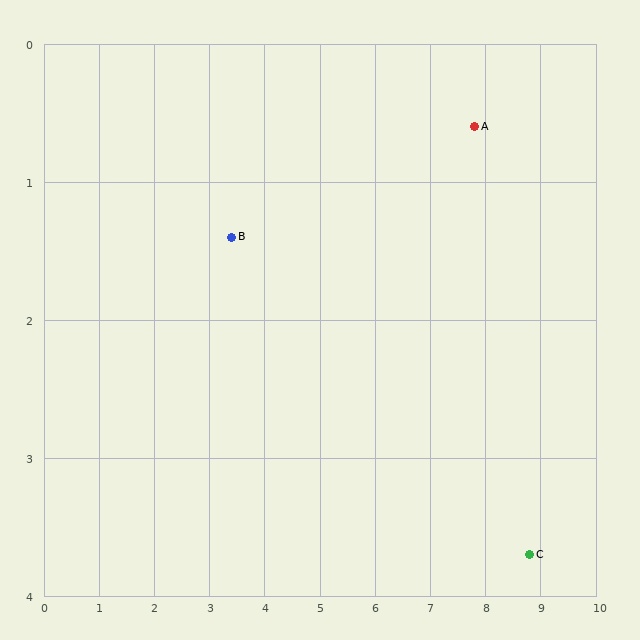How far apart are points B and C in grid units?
Points B and C are about 5.9 grid units apart.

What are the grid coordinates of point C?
Point C is at approximately (8.8, 3.7).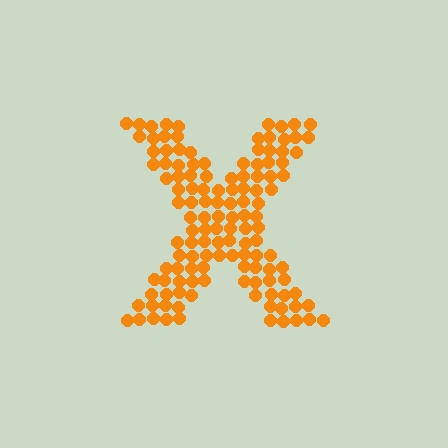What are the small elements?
The small elements are circles.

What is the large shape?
The large shape is the letter X.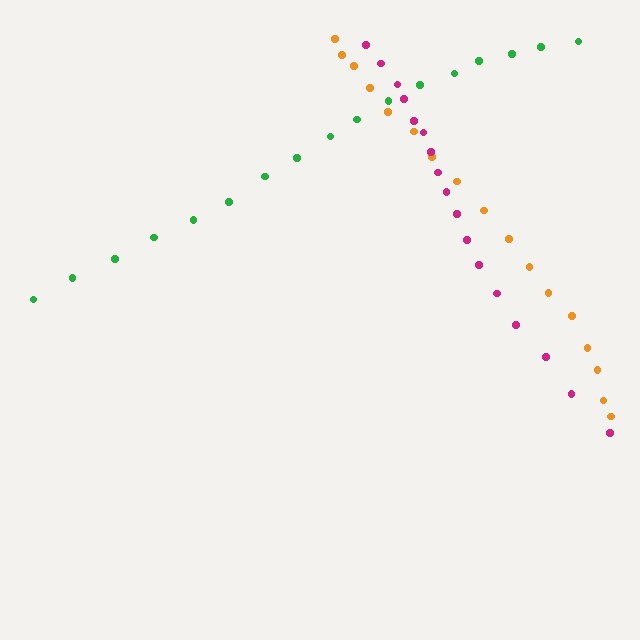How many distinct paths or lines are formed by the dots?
There are 3 distinct paths.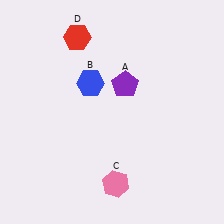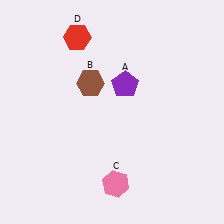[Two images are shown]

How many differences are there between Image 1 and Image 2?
There is 1 difference between the two images.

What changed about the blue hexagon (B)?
In Image 1, B is blue. In Image 2, it changed to brown.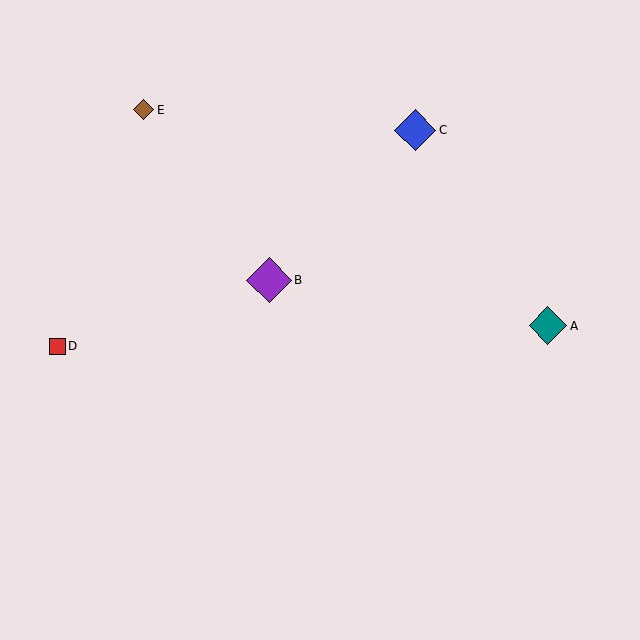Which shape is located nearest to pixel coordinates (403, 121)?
The blue diamond (labeled C) at (415, 130) is nearest to that location.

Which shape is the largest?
The purple diamond (labeled B) is the largest.